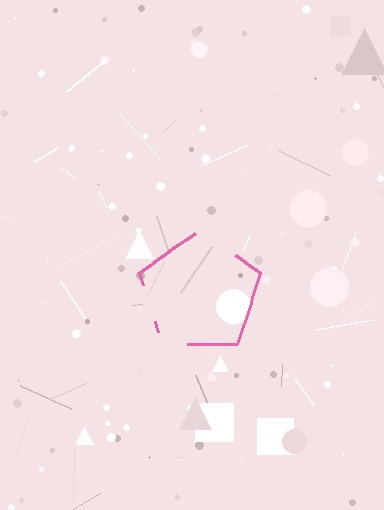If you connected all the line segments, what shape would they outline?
They would outline a pentagon.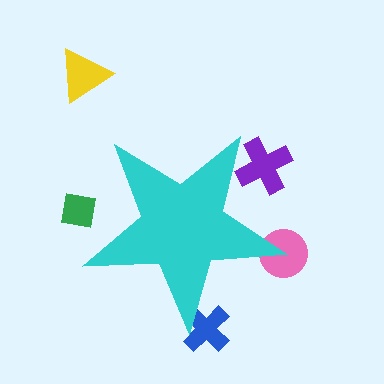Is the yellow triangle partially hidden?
No, the yellow triangle is fully visible.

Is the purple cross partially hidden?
Yes, the purple cross is partially hidden behind the cyan star.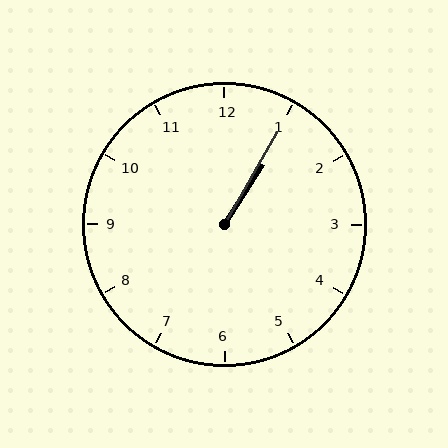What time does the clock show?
1:05.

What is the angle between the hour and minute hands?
Approximately 2 degrees.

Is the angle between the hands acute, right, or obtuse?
It is acute.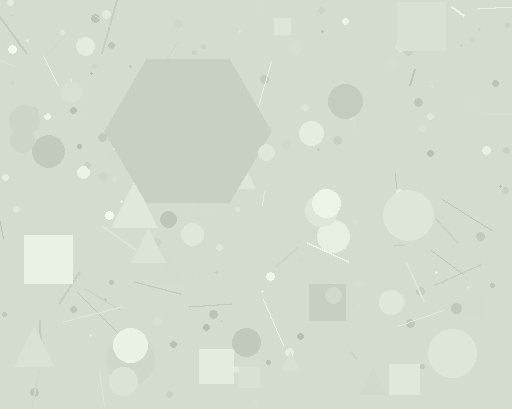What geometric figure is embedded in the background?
A hexagon is embedded in the background.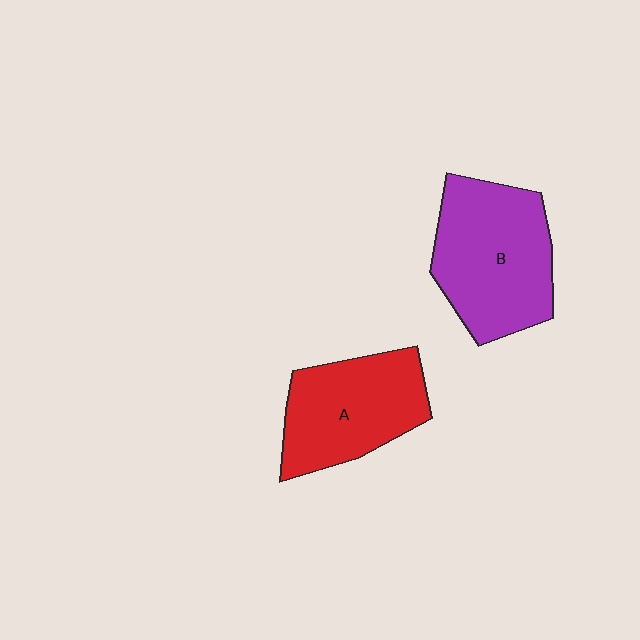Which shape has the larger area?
Shape B (purple).